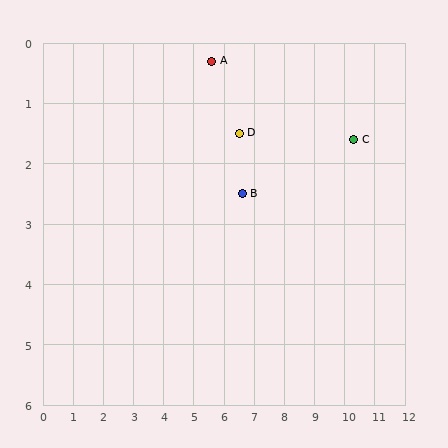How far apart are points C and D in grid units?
Points C and D are about 3.8 grid units apart.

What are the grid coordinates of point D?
Point D is at approximately (6.5, 1.5).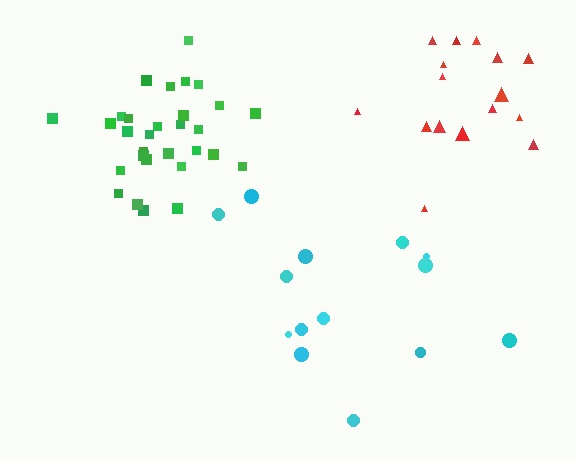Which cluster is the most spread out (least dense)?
Cyan.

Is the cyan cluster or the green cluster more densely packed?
Green.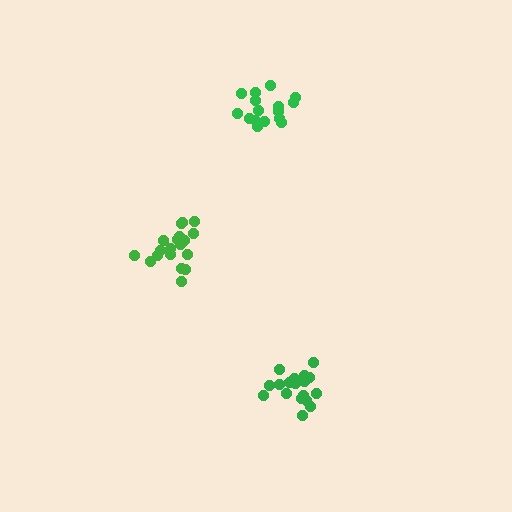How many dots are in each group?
Group 1: 19 dots, Group 2: 16 dots, Group 3: 19 dots (54 total).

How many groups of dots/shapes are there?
There are 3 groups.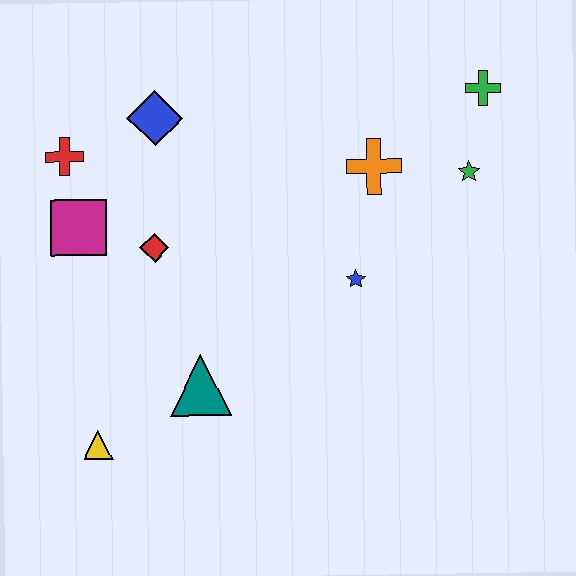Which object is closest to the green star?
The green cross is closest to the green star.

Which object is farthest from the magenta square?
The green cross is farthest from the magenta square.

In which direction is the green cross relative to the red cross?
The green cross is to the right of the red cross.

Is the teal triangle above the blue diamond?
No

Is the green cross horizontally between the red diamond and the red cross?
No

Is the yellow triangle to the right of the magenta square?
Yes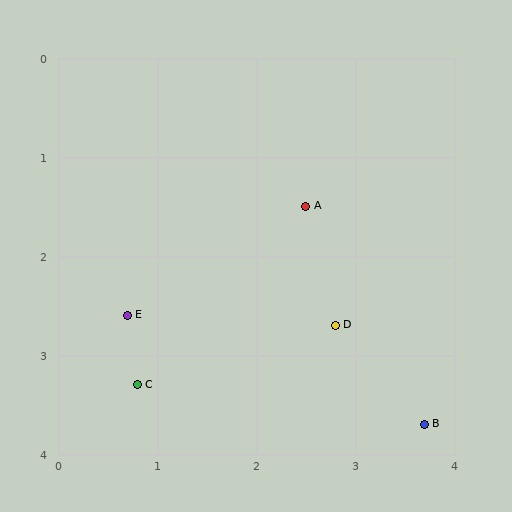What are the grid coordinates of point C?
Point C is at approximately (0.8, 3.3).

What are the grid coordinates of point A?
Point A is at approximately (2.5, 1.5).